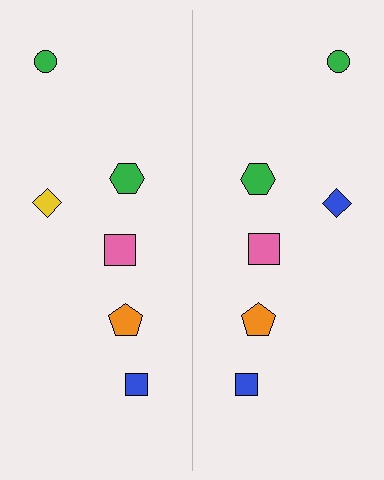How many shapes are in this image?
There are 12 shapes in this image.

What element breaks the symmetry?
The blue diamond on the right side breaks the symmetry — its mirror counterpart is yellow.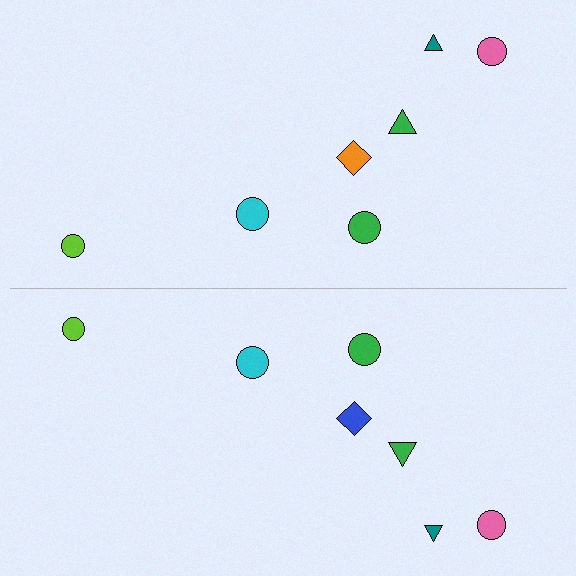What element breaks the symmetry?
The blue diamond on the bottom side breaks the symmetry — its mirror counterpart is orange.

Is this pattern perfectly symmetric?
No, the pattern is not perfectly symmetric. The blue diamond on the bottom side breaks the symmetry — its mirror counterpart is orange.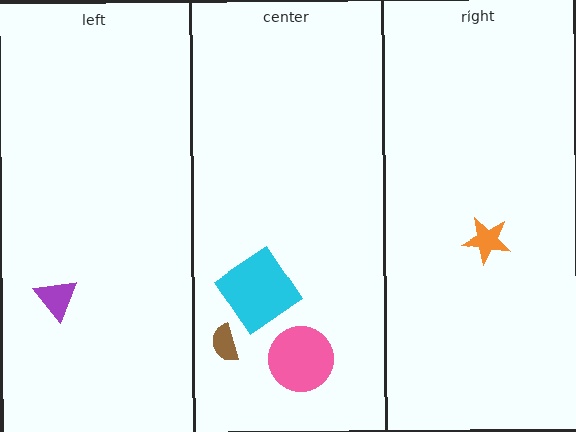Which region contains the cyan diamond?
The center region.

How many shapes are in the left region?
1.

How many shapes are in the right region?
1.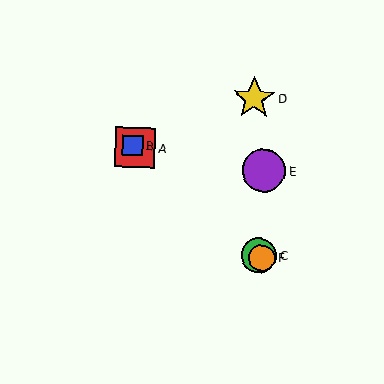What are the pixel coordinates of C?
Object C is at (259, 256).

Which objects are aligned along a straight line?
Objects A, B, C, F are aligned along a straight line.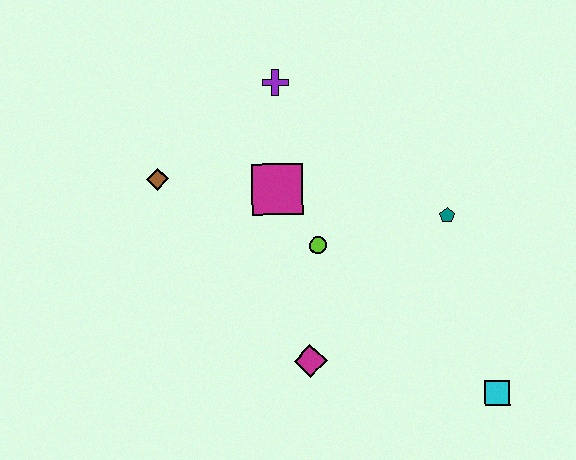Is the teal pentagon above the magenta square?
No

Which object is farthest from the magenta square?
The cyan square is farthest from the magenta square.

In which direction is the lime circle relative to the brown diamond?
The lime circle is to the right of the brown diamond.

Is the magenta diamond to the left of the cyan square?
Yes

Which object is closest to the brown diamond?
The magenta square is closest to the brown diamond.